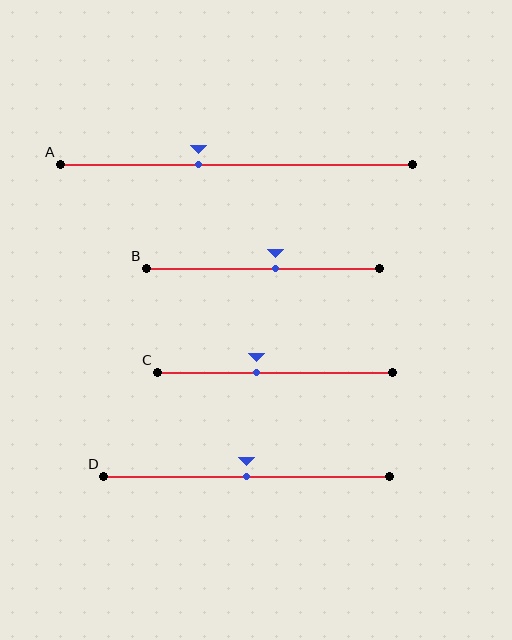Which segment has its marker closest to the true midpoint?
Segment D has its marker closest to the true midpoint.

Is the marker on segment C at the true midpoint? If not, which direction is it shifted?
No, the marker on segment C is shifted to the left by about 8% of the segment length.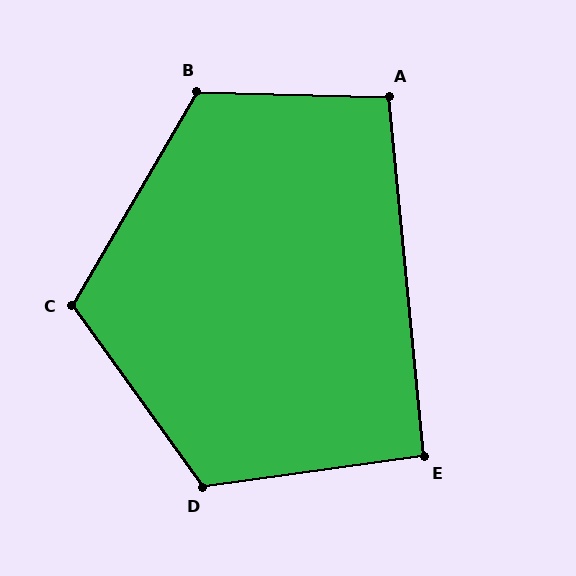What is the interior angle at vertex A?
Approximately 97 degrees (obtuse).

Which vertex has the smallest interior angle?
E, at approximately 92 degrees.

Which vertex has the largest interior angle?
B, at approximately 119 degrees.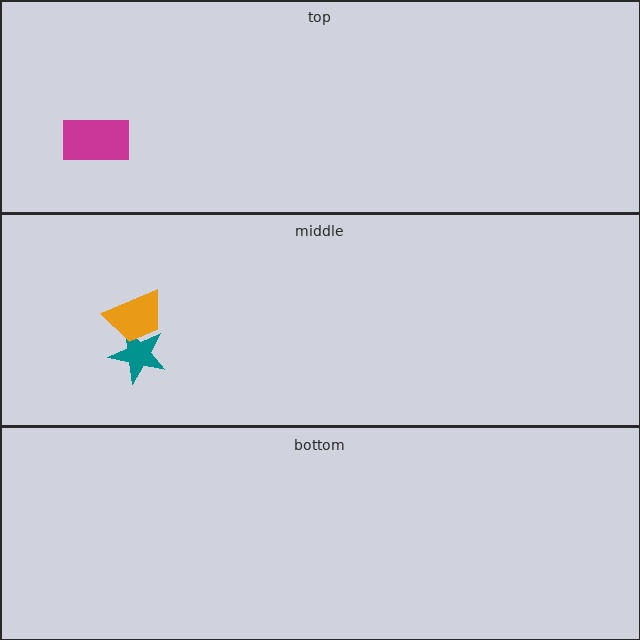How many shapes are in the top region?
1.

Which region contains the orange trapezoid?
The middle region.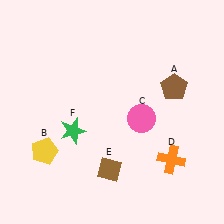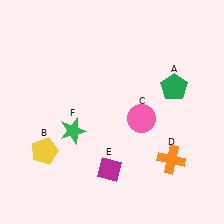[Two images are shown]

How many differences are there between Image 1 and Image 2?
There are 2 differences between the two images.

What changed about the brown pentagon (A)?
In Image 1, A is brown. In Image 2, it changed to green.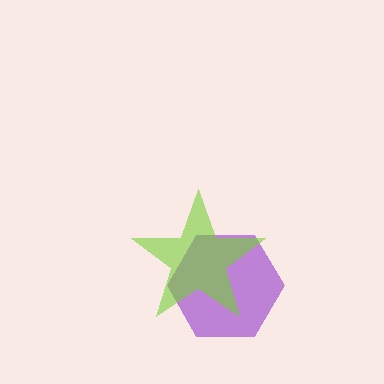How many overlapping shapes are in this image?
There are 2 overlapping shapes in the image.